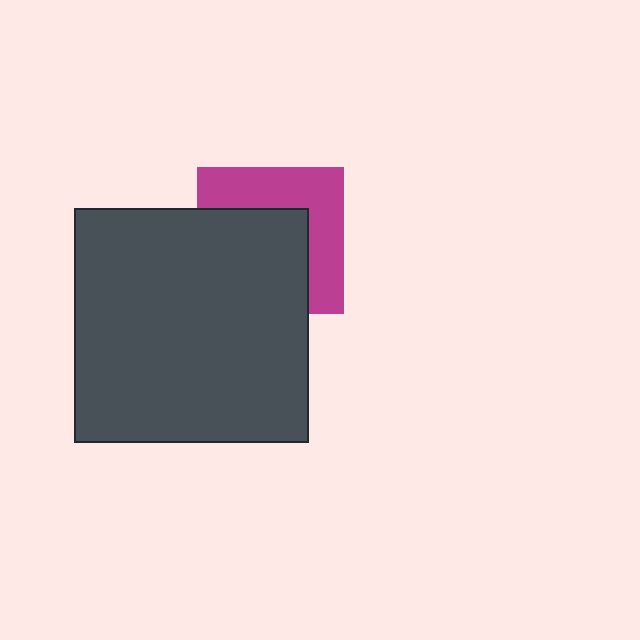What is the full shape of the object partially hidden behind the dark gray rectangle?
The partially hidden object is a magenta square.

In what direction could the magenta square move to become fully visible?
The magenta square could move toward the upper-right. That would shift it out from behind the dark gray rectangle entirely.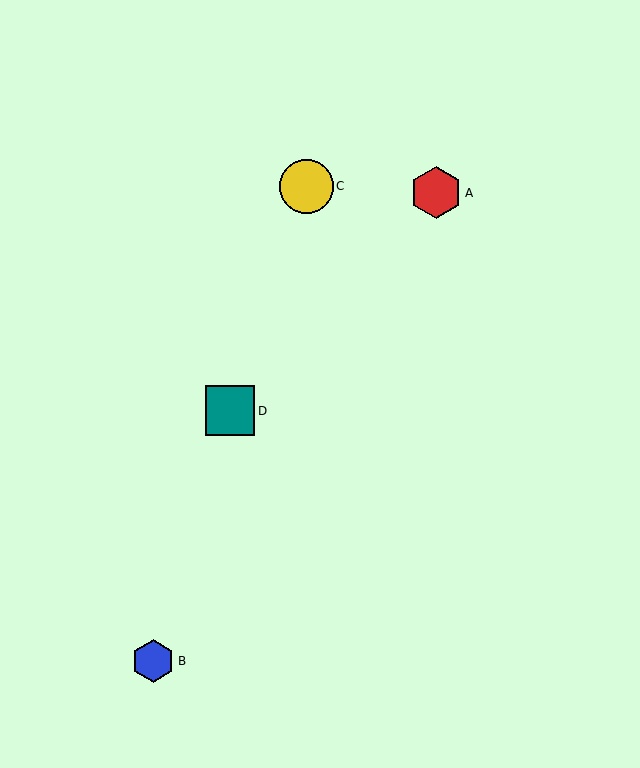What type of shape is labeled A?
Shape A is a red hexagon.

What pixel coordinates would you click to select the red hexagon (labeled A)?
Click at (436, 193) to select the red hexagon A.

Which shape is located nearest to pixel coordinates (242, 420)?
The teal square (labeled D) at (230, 411) is nearest to that location.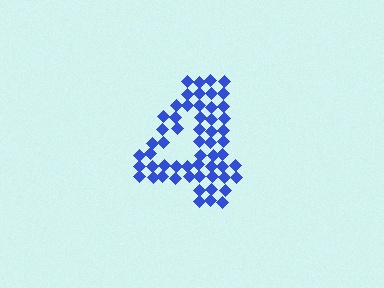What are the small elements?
The small elements are diamonds.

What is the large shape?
The large shape is the digit 4.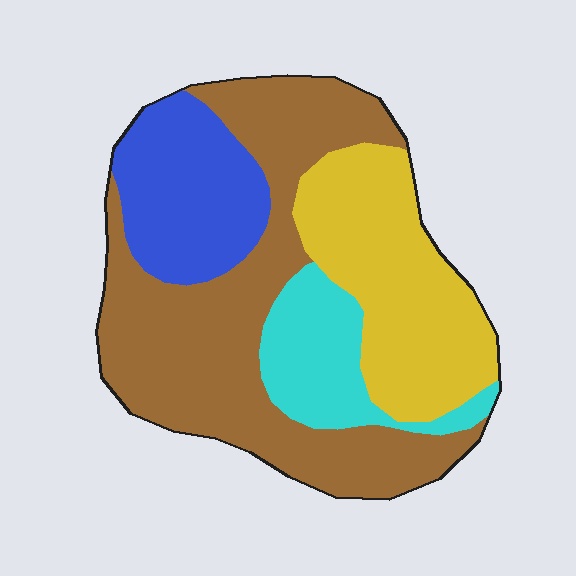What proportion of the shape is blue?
Blue covers roughly 15% of the shape.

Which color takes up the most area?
Brown, at roughly 45%.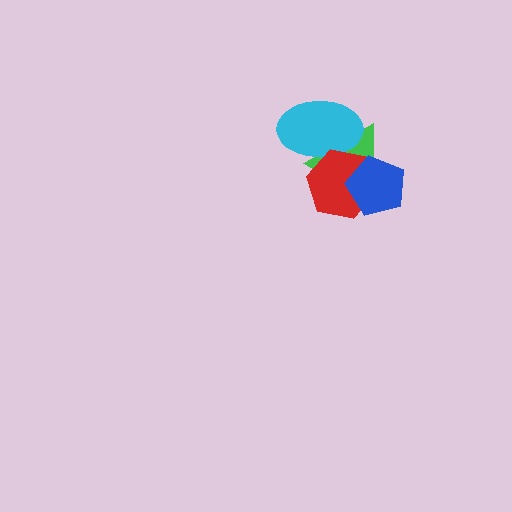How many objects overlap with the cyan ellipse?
2 objects overlap with the cyan ellipse.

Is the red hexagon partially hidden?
Yes, it is partially covered by another shape.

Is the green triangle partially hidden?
Yes, it is partially covered by another shape.